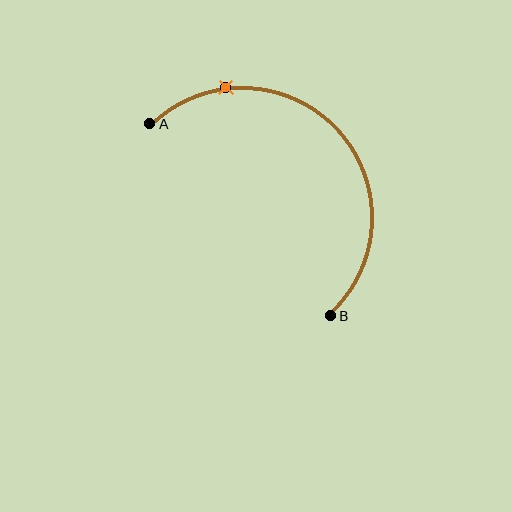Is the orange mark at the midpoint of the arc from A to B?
No. The orange mark lies on the arc but is closer to endpoint A. The arc midpoint would be at the point on the curve equidistant along the arc from both A and B.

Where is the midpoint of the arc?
The arc midpoint is the point on the curve farthest from the straight line joining A and B. It sits above and to the right of that line.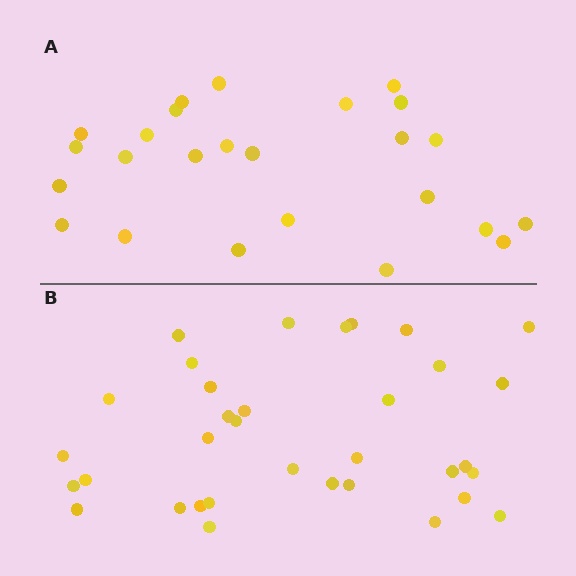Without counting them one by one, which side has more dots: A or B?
Region B (the bottom region) has more dots.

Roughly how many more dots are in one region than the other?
Region B has roughly 8 or so more dots than region A.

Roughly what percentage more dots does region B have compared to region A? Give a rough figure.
About 35% more.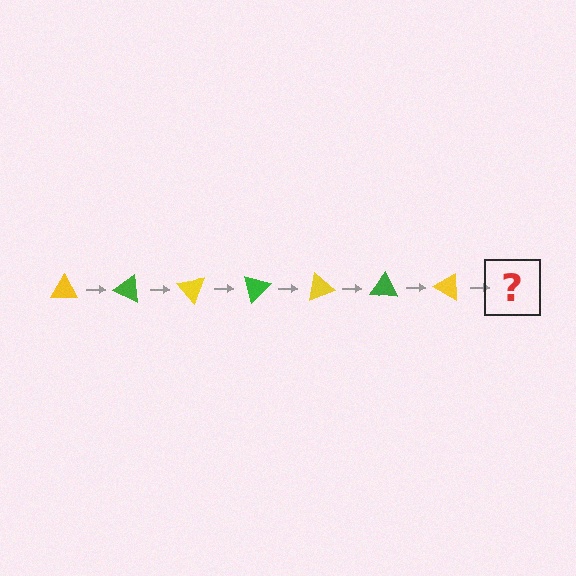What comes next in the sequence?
The next element should be a green triangle, rotated 175 degrees from the start.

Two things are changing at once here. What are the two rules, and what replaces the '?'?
The two rules are that it rotates 25 degrees each step and the color cycles through yellow and green. The '?' should be a green triangle, rotated 175 degrees from the start.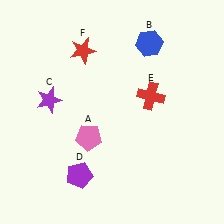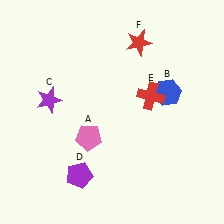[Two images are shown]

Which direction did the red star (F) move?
The red star (F) moved right.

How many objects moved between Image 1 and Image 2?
2 objects moved between the two images.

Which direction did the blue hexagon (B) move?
The blue hexagon (B) moved down.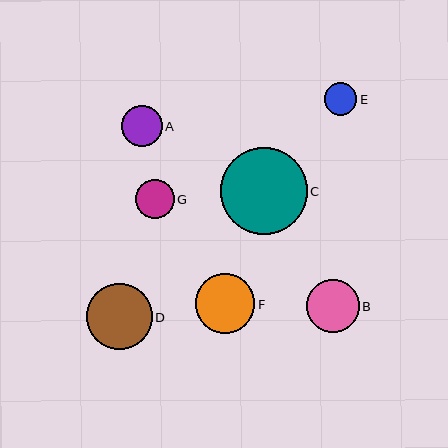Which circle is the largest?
Circle C is the largest with a size of approximately 87 pixels.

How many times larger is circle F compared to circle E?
Circle F is approximately 1.8 times the size of circle E.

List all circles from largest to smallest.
From largest to smallest: C, D, F, B, A, G, E.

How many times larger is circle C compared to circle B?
Circle C is approximately 1.7 times the size of circle B.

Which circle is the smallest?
Circle E is the smallest with a size of approximately 33 pixels.